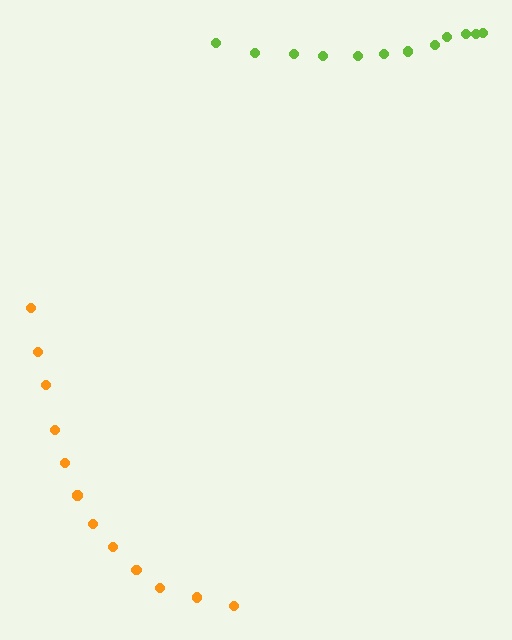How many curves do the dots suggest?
There are 2 distinct paths.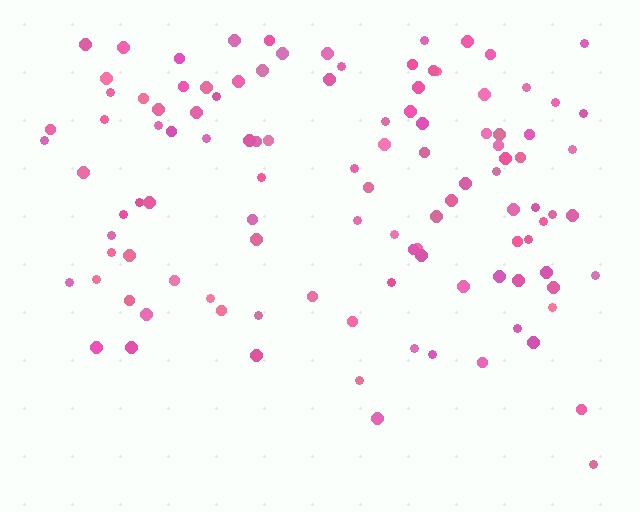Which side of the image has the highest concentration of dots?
The top.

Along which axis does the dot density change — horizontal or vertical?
Vertical.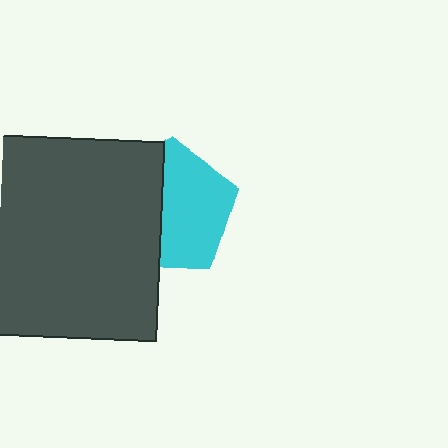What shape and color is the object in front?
The object in front is a dark gray rectangle.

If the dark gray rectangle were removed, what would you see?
You would see the complete cyan pentagon.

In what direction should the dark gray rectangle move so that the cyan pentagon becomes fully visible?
The dark gray rectangle should move left. That is the shortest direction to clear the overlap and leave the cyan pentagon fully visible.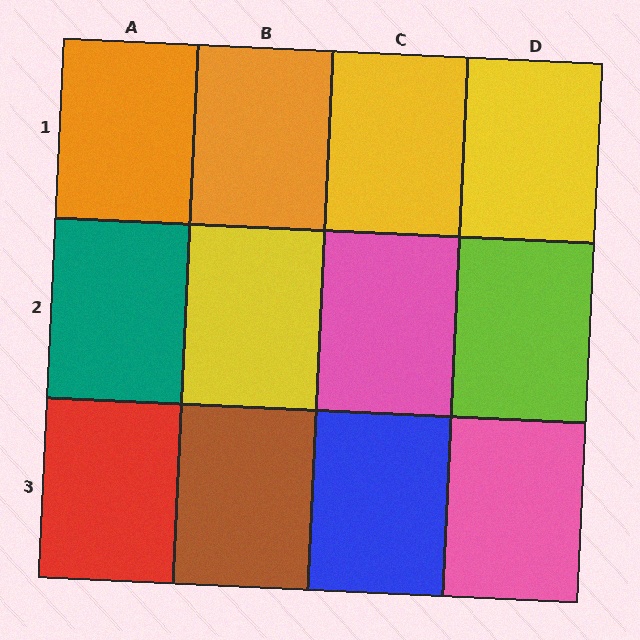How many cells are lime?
1 cell is lime.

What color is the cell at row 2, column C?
Pink.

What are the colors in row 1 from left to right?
Orange, orange, yellow, yellow.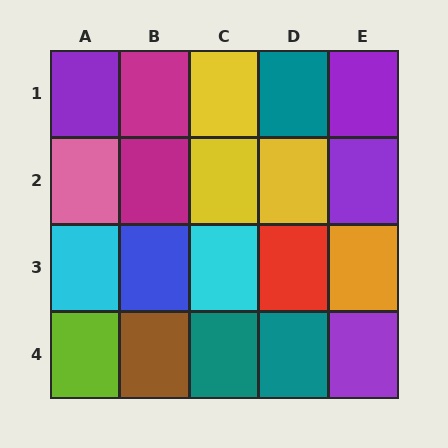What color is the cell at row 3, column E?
Orange.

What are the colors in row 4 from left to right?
Lime, brown, teal, teal, purple.